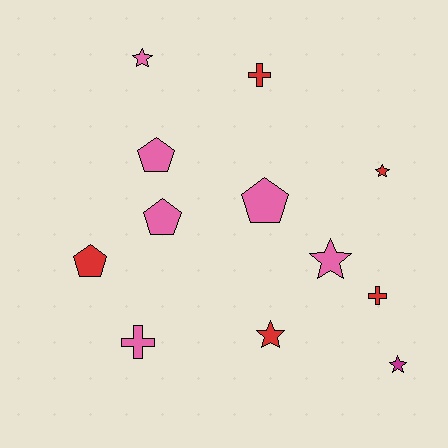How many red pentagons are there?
There is 1 red pentagon.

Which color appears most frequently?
Pink, with 6 objects.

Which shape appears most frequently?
Star, with 5 objects.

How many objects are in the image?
There are 12 objects.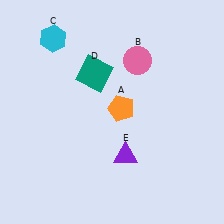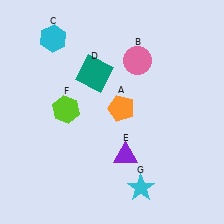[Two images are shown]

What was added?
A lime hexagon (F), a cyan star (G) were added in Image 2.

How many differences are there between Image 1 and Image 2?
There are 2 differences between the two images.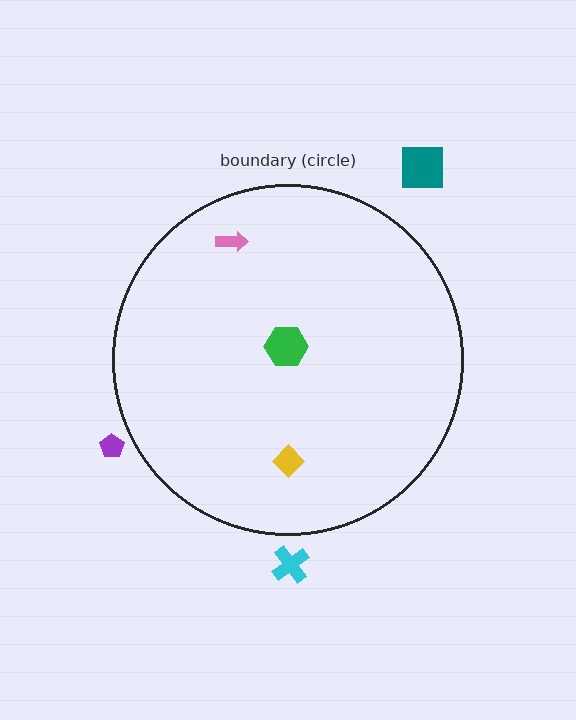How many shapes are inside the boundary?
3 inside, 3 outside.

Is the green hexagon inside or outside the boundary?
Inside.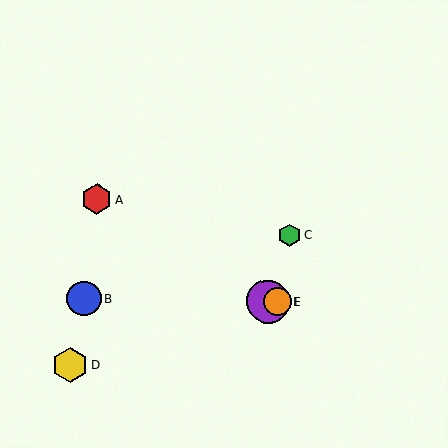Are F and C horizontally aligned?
No, F is at y≈301 and C is at y≈235.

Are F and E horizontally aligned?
Yes, both are at y≈301.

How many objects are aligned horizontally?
3 objects (B, E, F) are aligned horizontally.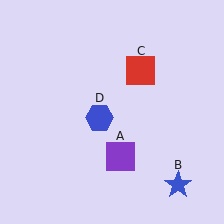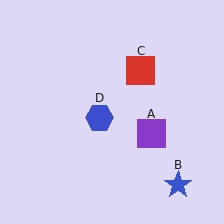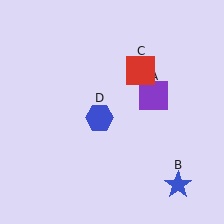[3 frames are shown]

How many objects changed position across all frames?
1 object changed position: purple square (object A).